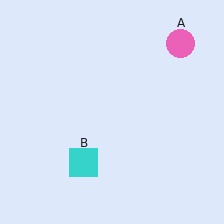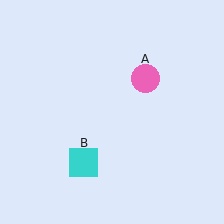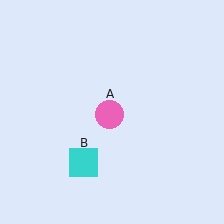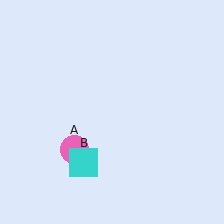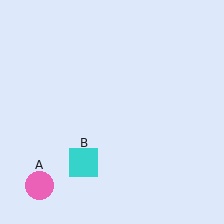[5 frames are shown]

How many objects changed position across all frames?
1 object changed position: pink circle (object A).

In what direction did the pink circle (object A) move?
The pink circle (object A) moved down and to the left.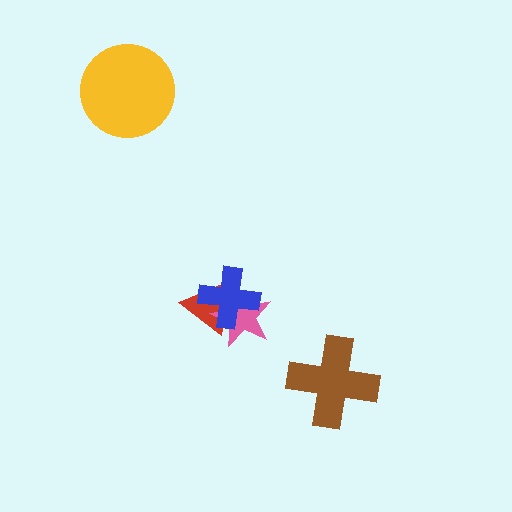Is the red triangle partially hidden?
Yes, it is partially covered by another shape.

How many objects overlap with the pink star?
2 objects overlap with the pink star.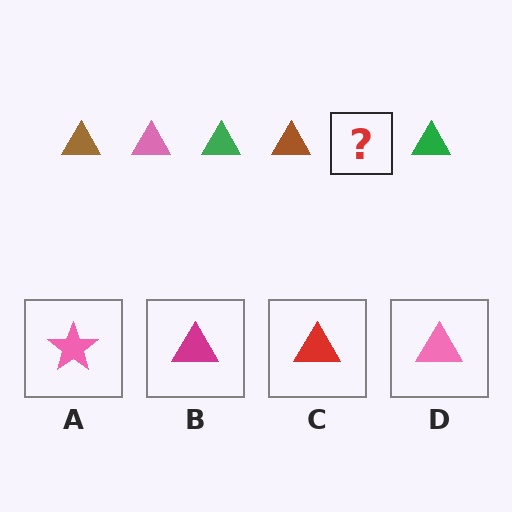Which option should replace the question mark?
Option D.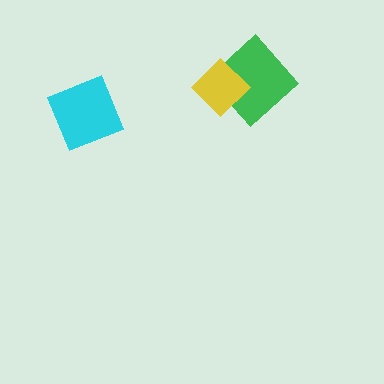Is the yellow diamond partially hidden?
No, no other shape covers it.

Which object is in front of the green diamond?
The yellow diamond is in front of the green diamond.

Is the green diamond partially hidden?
Yes, it is partially covered by another shape.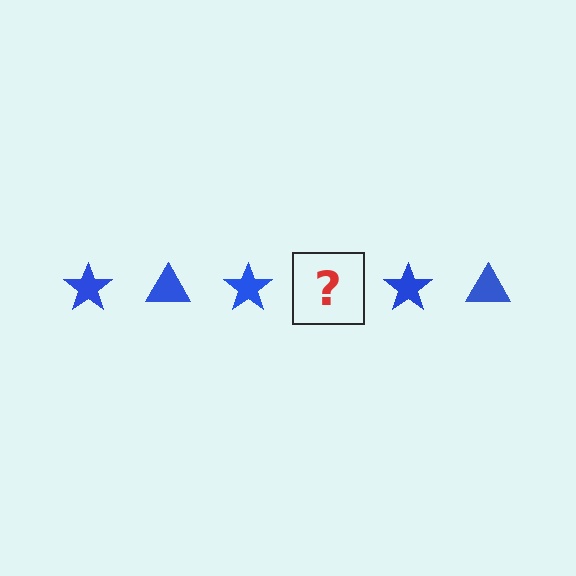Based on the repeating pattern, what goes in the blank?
The blank should be a blue triangle.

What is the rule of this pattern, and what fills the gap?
The rule is that the pattern cycles through star, triangle shapes in blue. The gap should be filled with a blue triangle.